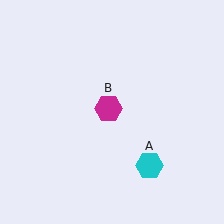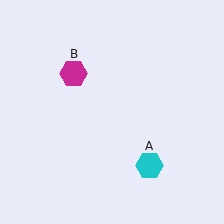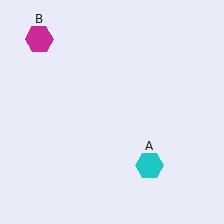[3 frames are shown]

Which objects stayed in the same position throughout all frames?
Cyan hexagon (object A) remained stationary.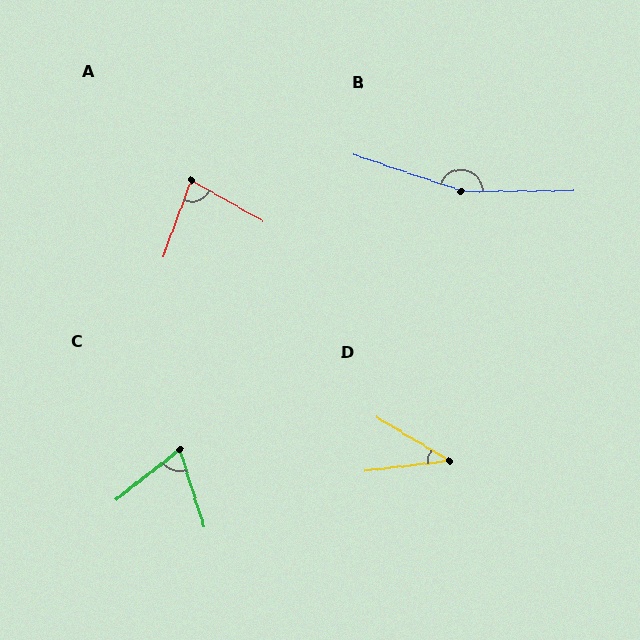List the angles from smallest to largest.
D (37°), C (69°), A (81°), B (161°).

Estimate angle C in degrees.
Approximately 69 degrees.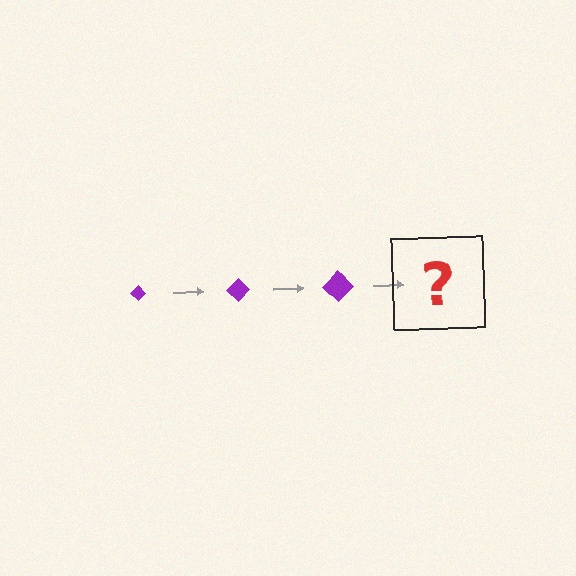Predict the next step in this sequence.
The next step is a purple diamond, larger than the previous one.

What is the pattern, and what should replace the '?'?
The pattern is that the diamond gets progressively larger each step. The '?' should be a purple diamond, larger than the previous one.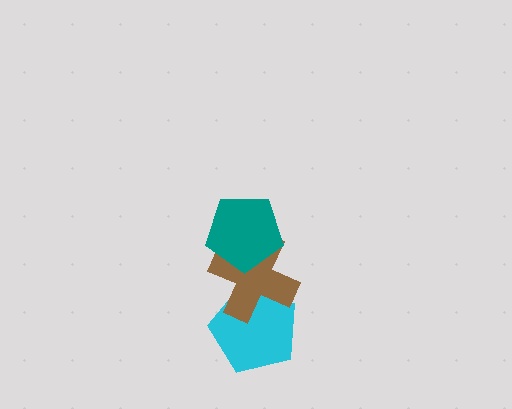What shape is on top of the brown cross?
The teal pentagon is on top of the brown cross.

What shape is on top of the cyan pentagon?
The brown cross is on top of the cyan pentagon.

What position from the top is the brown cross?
The brown cross is 2nd from the top.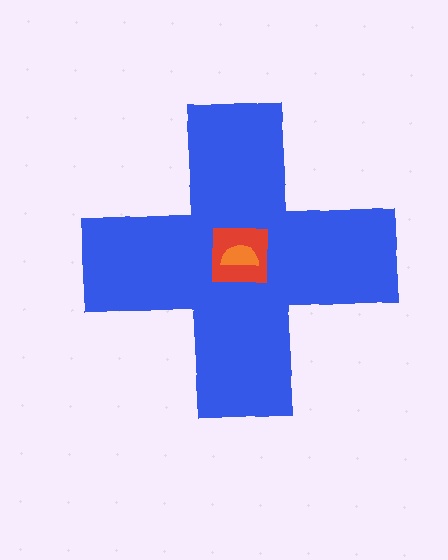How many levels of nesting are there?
3.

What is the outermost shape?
The blue cross.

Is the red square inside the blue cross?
Yes.